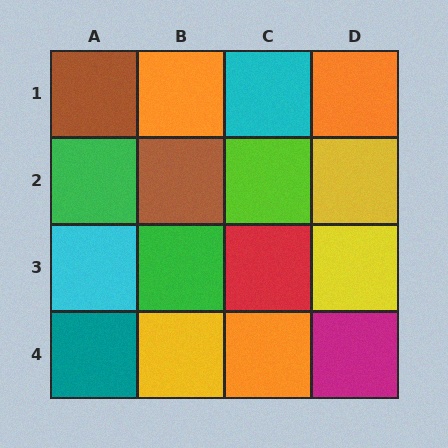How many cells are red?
1 cell is red.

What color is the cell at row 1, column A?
Brown.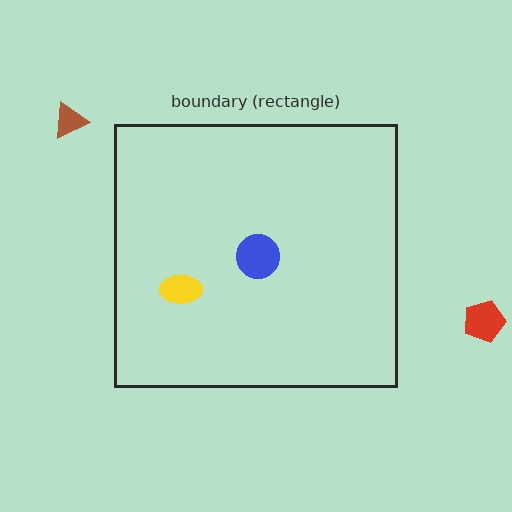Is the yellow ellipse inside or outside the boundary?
Inside.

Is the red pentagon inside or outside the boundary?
Outside.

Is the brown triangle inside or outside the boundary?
Outside.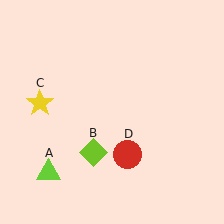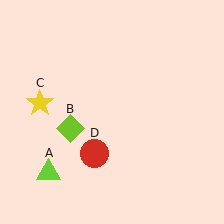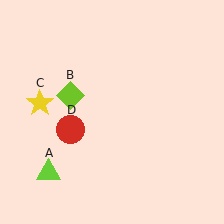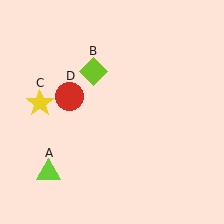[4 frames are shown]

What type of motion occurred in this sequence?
The lime diamond (object B), red circle (object D) rotated clockwise around the center of the scene.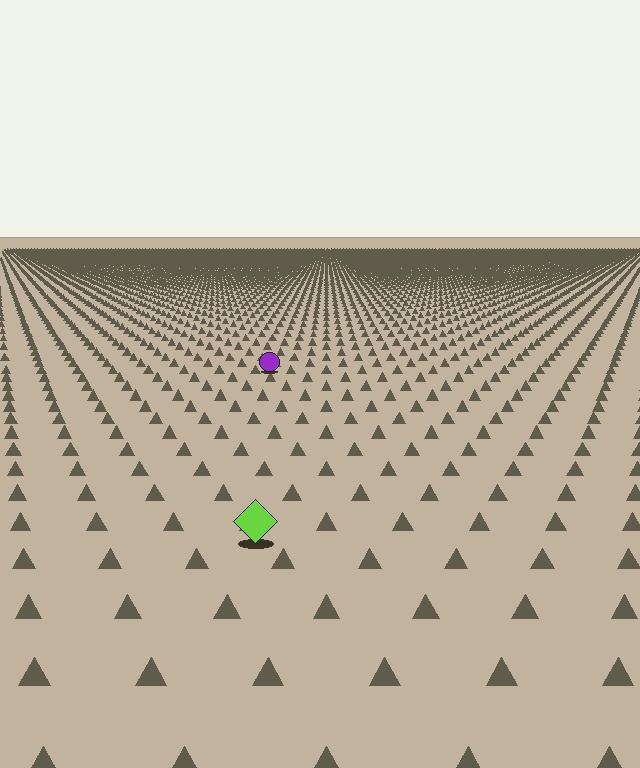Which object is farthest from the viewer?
The purple circle is farthest from the viewer. It appears smaller and the ground texture around it is denser.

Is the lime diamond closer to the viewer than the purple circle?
Yes. The lime diamond is closer — you can tell from the texture gradient: the ground texture is coarser near it.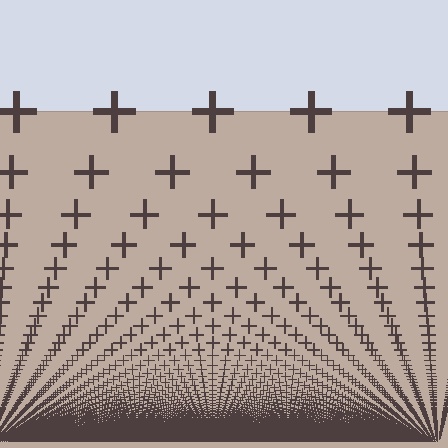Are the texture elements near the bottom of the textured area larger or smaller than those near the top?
Smaller. The gradient is inverted — elements near the bottom are smaller and denser.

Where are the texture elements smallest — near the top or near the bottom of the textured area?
Near the bottom.